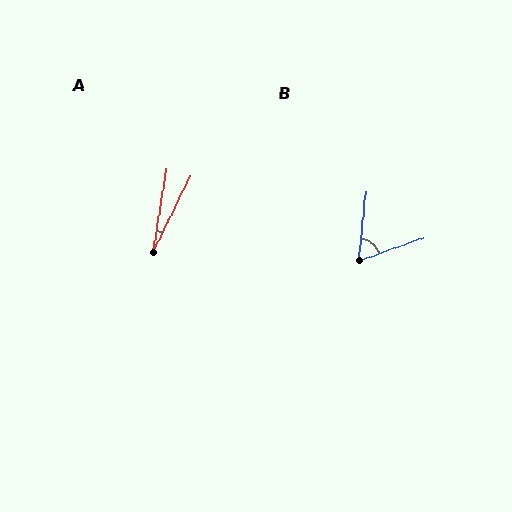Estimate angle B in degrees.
Approximately 64 degrees.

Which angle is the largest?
B, at approximately 64 degrees.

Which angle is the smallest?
A, at approximately 17 degrees.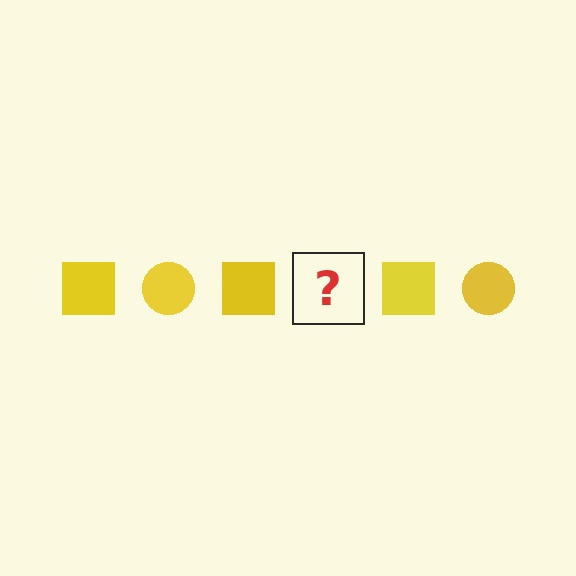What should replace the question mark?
The question mark should be replaced with a yellow circle.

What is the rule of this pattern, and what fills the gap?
The rule is that the pattern cycles through square, circle shapes in yellow. The gap should be filled with a yellow circle.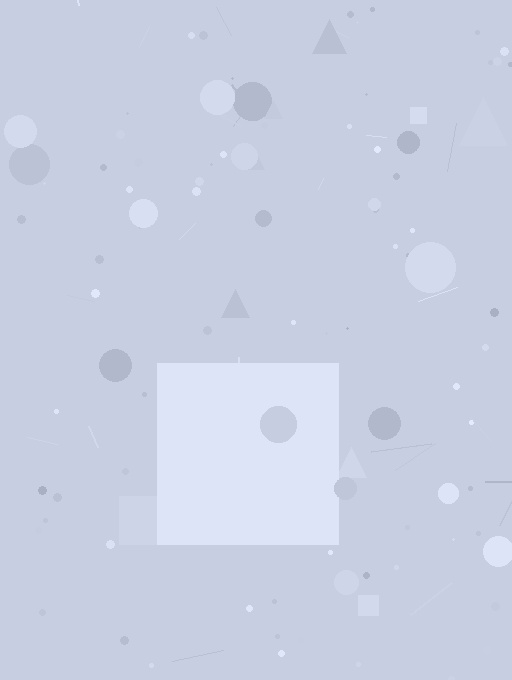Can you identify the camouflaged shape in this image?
The camouflaged shape is a square.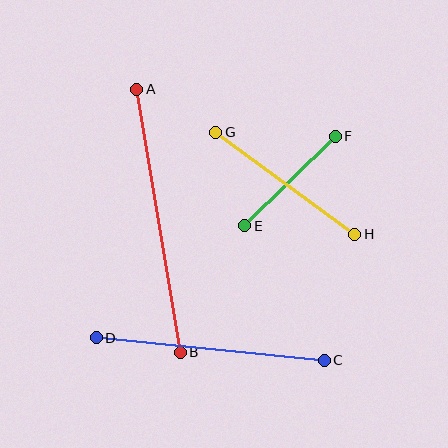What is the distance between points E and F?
The distance is approximately 127 pixels.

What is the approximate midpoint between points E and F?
The midpoint is at approximately (290, 181) pixels.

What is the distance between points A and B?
The distance is approximately 266 pixels.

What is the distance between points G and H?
The distance is approximately 172 pixels.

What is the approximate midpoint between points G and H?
The midpoint is at approximately (285, 183) pixels.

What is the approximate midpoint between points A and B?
The midpoint is at approximately (158, 221) pixels.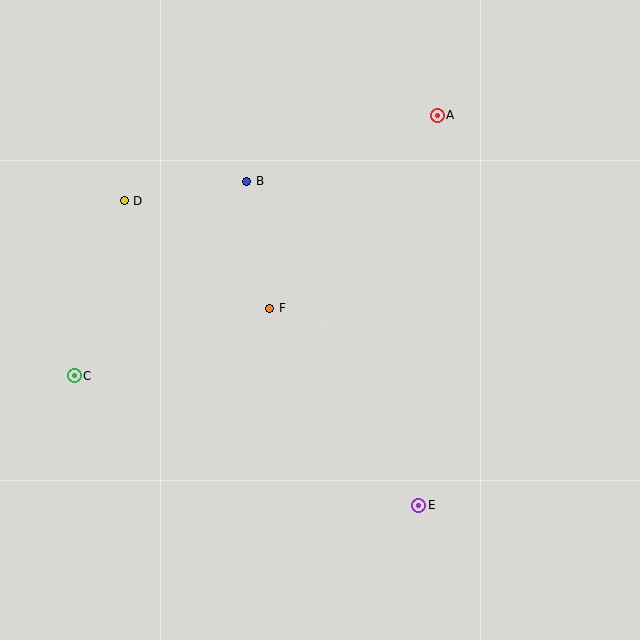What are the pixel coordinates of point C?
Point C is at (74, 376).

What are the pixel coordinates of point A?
Point A is at (437, 115).